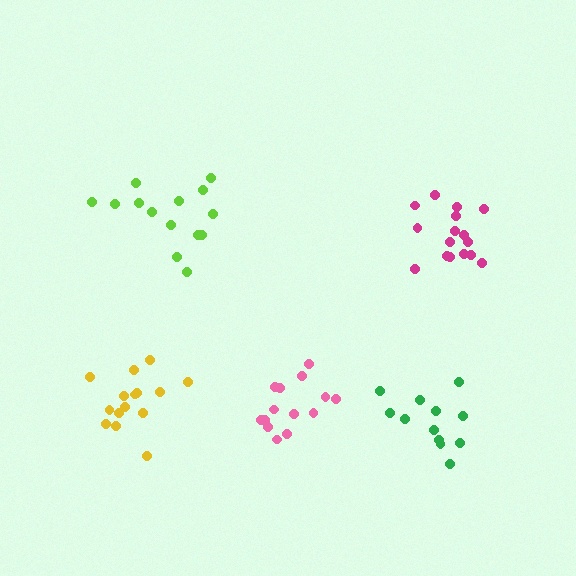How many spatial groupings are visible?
There are 5 spatial groupings.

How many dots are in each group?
Group 1: 15 dots, Group 2: 14 dots, Group 3: 16 dots, Group 4: 14 dots, Group 5: 12 dots (71 total).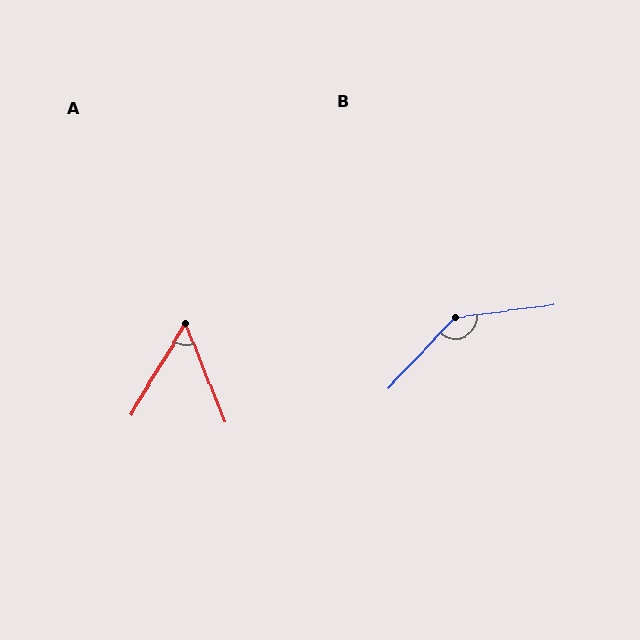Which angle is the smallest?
A, at approximately 53 degrees.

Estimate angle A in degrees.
Approximately 53 degrees.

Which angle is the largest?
B, at approximately 140 degrees.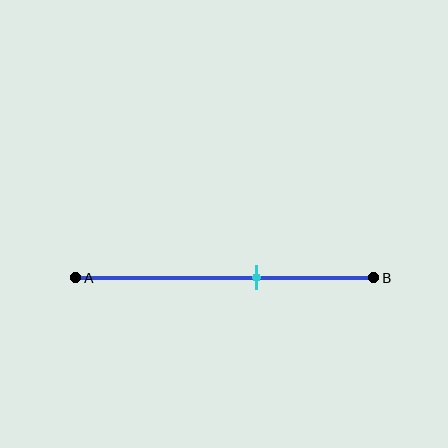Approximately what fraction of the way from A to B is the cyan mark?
The cyan mark is approximately 60% of the way from A to B.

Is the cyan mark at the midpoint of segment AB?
No, the mark is at about 60% from A, not at the 50% midpoint.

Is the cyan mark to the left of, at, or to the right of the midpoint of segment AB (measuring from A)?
The cyan mark is to the right of the midpoint of segment AB.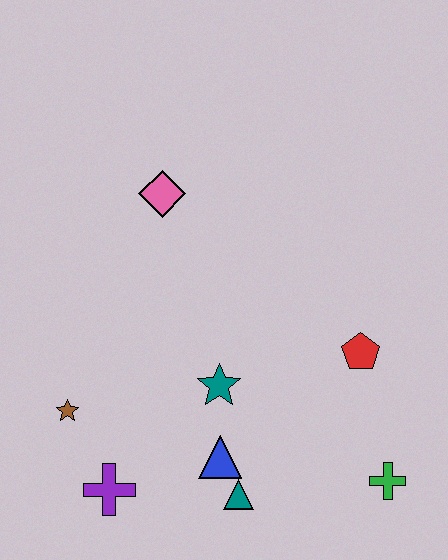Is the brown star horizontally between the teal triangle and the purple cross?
No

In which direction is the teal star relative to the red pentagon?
The teal star is to the left of the red pentagon.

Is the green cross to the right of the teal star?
Yes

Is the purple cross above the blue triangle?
No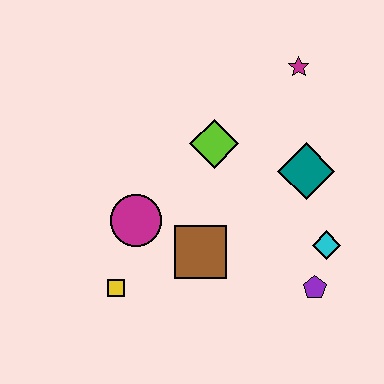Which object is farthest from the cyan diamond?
The yellow square is farthest from the cyan diamond.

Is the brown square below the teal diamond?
Yes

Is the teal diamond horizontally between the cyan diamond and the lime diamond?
Yes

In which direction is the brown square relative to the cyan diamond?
The brown square is to the left of the cyan diamond.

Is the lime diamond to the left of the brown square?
No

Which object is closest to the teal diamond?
The cyan diamond is closest to the teal diamond.